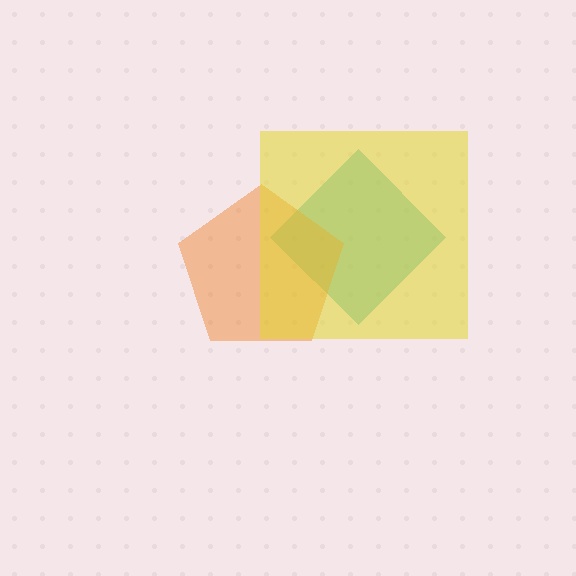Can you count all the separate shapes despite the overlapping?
Yes, there are 3 separate shapes.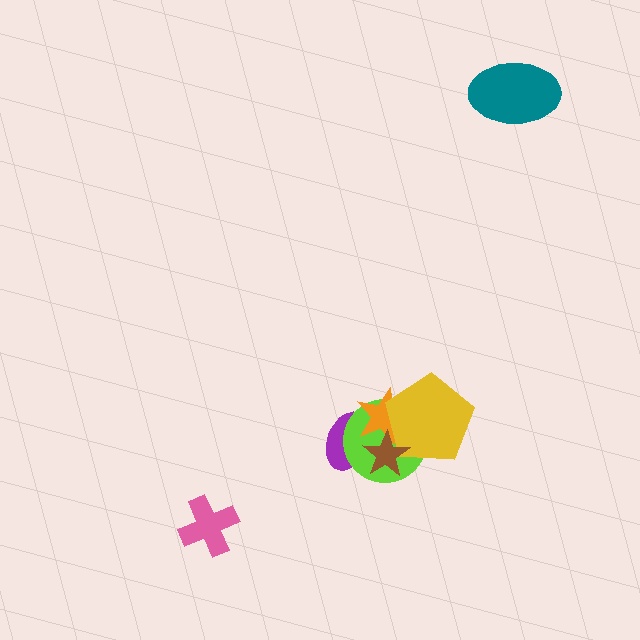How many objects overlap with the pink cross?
0 objects overlap with the pink cross.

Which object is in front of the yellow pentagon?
The brown star is in front of the yellow pentagon.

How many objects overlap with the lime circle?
4 objects overlap with the lime circle.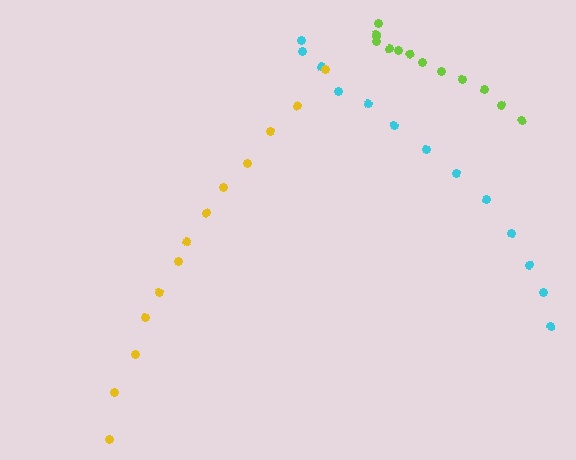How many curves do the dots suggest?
There are 3 distinct paths.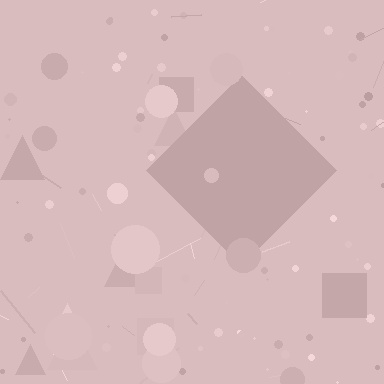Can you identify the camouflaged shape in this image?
The camouflaged shape is a diamond.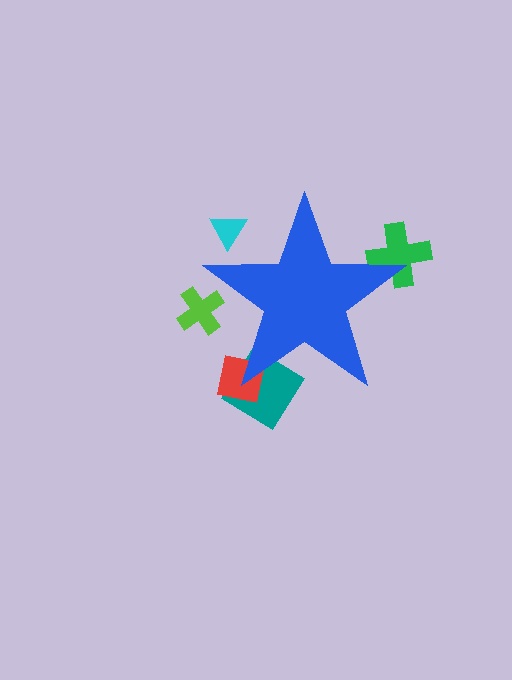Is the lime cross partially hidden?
Yes, the lime cross is partially hidden behind the blue star.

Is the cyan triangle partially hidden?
Yes, the cyan triangle is partially hidden behind the blue star.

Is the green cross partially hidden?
Yes, the green cross is partially hidden behind the blue star.